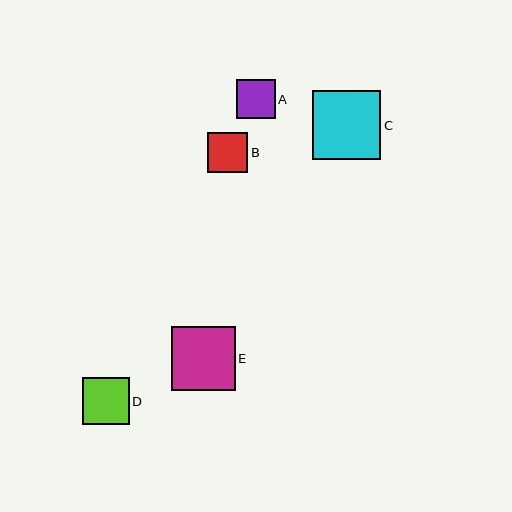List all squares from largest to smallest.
From largest to smallest: C, E, D, B, A.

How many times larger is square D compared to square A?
Square D is approximately 1.2 times the size of square A.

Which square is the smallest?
Square A is the smallest with a size of approximately 38 pixels.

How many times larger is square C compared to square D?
Square C is approximately 1.5 times the size of square D.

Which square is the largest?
Square C is the largest with a size of approximately 68 pixels.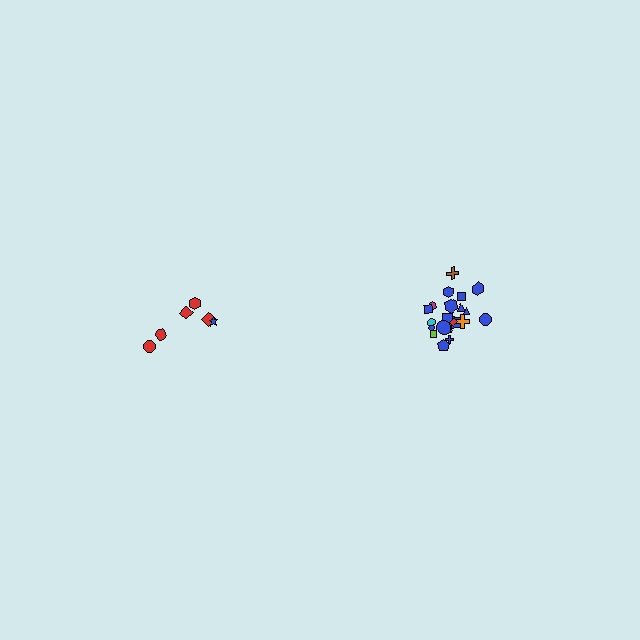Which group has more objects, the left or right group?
The right group.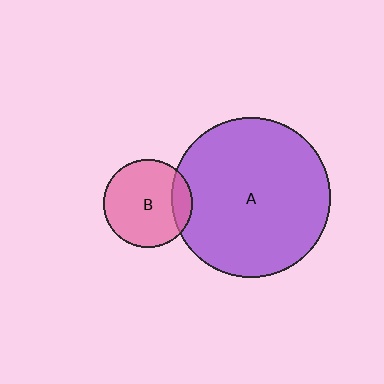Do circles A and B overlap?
Yes.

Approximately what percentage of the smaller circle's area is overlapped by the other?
Approximately 15%.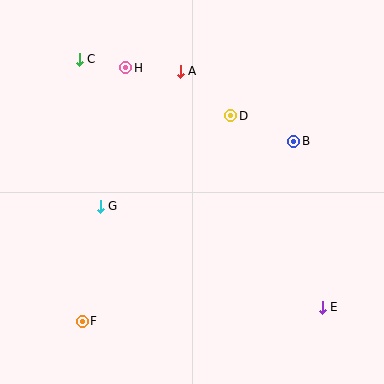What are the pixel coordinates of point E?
Point E is at (322, 307).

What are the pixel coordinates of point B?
Point B is at (294, 141).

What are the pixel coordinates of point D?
Point D is at (231, 116).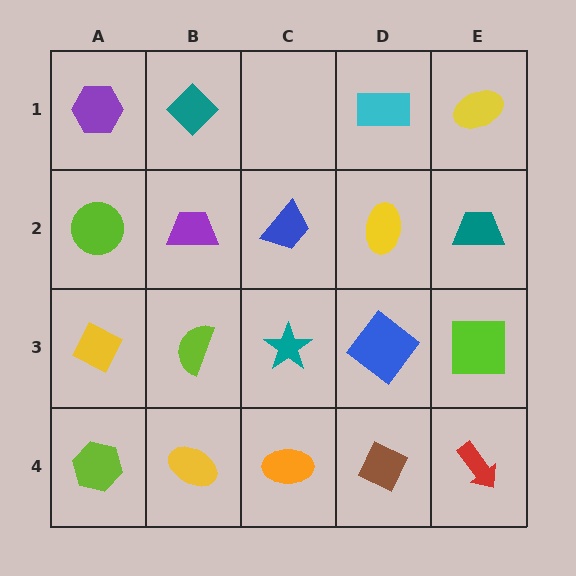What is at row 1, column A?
A purple hexagon.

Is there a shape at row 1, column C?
No, that cell is empty.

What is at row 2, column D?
A yellow ellipse.